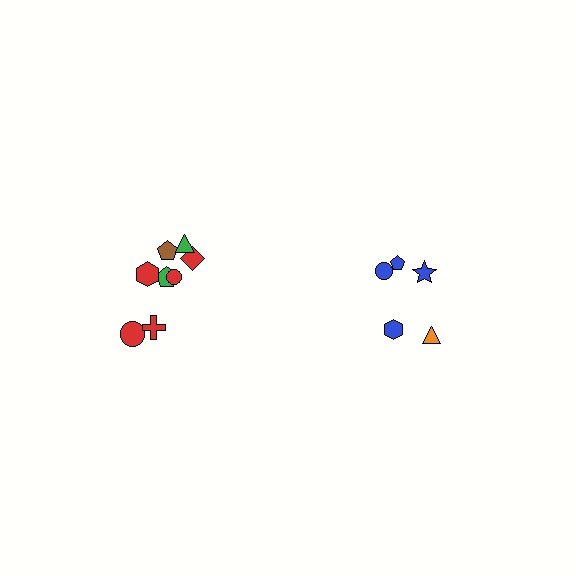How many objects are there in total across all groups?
There are 13 objects.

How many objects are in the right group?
There are 5 objects.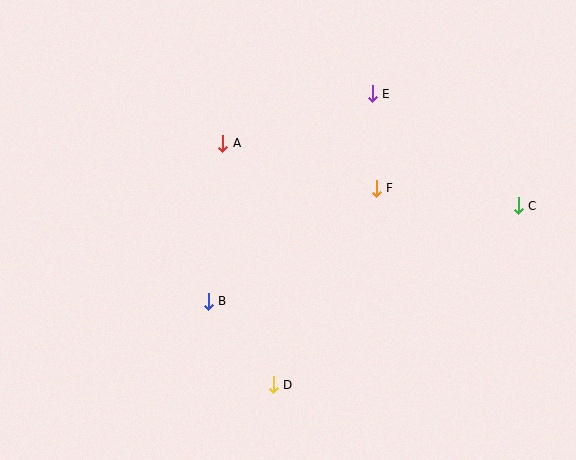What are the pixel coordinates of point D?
Point D is at (273, 385).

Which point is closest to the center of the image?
Point F at (376, 188) is closest to the center.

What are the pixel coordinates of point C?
Point C is at (518, 206).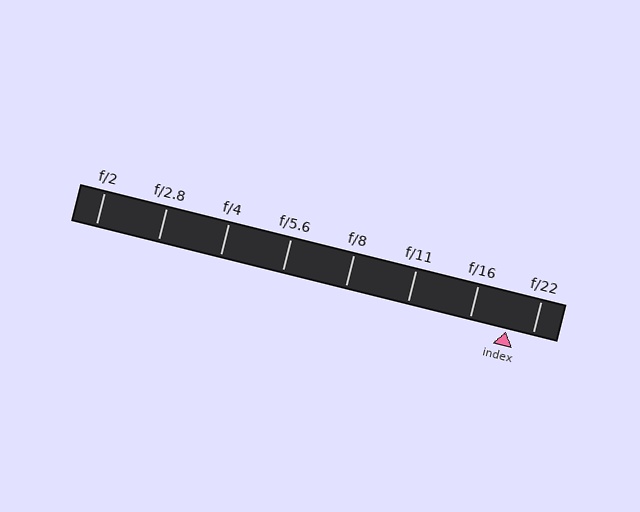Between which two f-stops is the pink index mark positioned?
The index mark is between f/16 and f/22.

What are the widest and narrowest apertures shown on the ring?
The widest aperture shown is f/2 and the narrowest is f/22.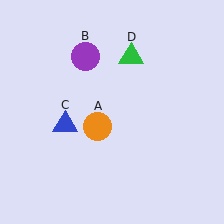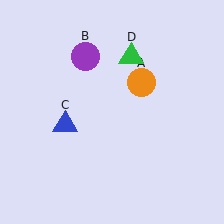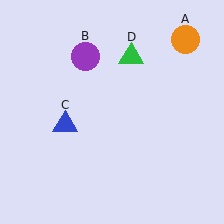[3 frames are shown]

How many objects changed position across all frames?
1 object changed position: orange circle (object A).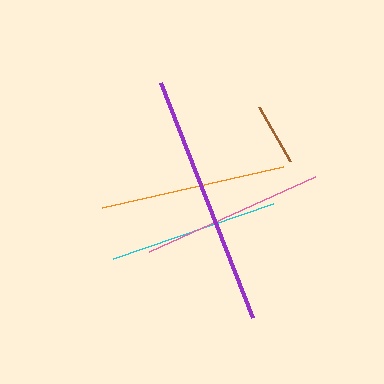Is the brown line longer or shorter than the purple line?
The purple line is longer than the brown line.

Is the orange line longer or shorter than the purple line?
The purple line is longer than the orange line.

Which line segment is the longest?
The purple line is the longest at approximately 252 pixels.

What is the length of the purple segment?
The purple segment is approximately 252 pixels long.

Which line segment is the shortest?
The brown line is the shortest at approximately 63 pixels.